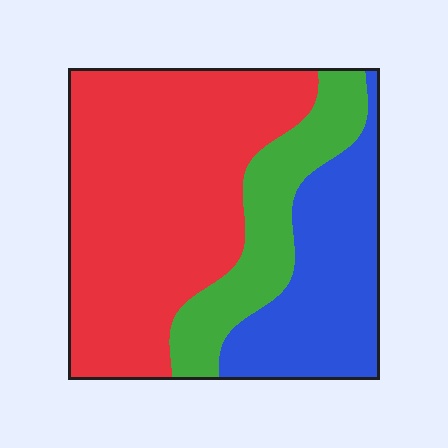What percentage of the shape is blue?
Blue takes up about one quarter (1/4) of the shape.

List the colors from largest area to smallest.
From largest to smallest: red, blue, green.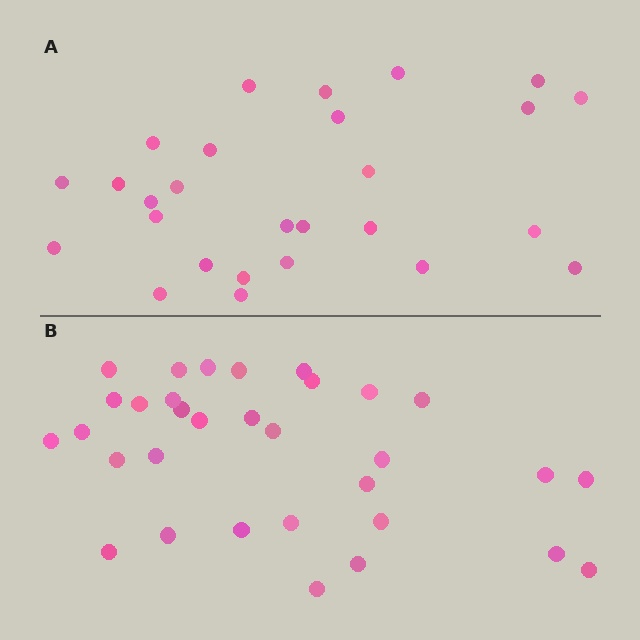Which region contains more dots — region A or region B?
Region B (the bottom region) has more dots.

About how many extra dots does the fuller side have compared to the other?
Region B has about 5 more dots than region A.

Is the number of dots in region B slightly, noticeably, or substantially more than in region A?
Region B has only slightly more — the two regions are fairly close. The ratio is roughly 1.2 to 1.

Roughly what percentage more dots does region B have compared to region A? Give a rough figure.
About 20% more.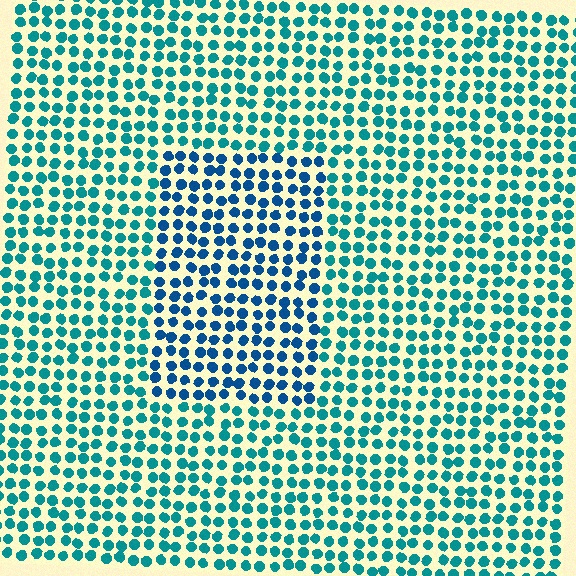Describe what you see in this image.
The image is filled with small teal elements in a uniform arrangement. A rectangle-shaped region is visible where the elements are tinted to a slightly different hue, forming a subtle color boundary.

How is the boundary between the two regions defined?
The boundary is defined purely by a slight shift in hue (about 29 degrees). Spacing, size, and orientation are identical on both sides.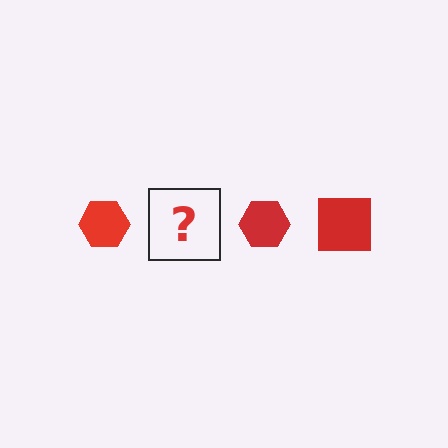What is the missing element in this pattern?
The missing element is a red square.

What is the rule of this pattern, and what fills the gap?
The rule is that the pattern cycles through hexagon, square shapes in red. The gap should be filled with a red square.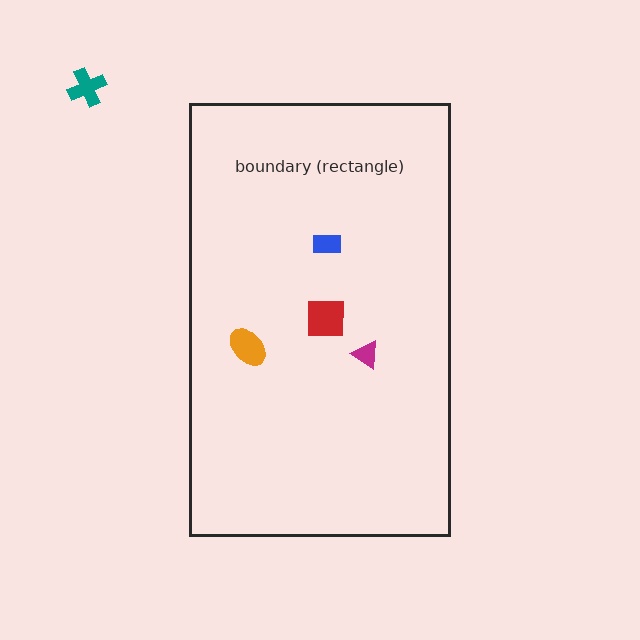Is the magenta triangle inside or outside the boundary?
Inside.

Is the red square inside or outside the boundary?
Inside.